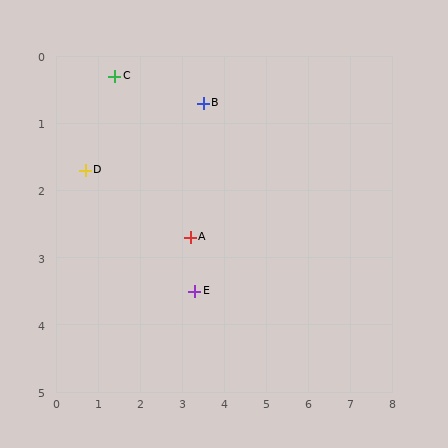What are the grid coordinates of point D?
Point D is at approximately (0.7, 1.7).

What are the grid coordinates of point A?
Point A is at approximately (3.2, 2.7).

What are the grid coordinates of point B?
Point B is at approximately (3.5, 0.7).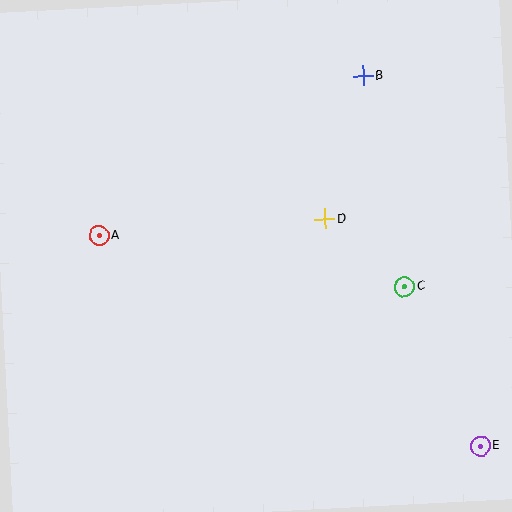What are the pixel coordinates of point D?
Point D is at (325, 219).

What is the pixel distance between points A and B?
The distance between A and B is 308 pixels.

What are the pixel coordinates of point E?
Point E is at (480, 446).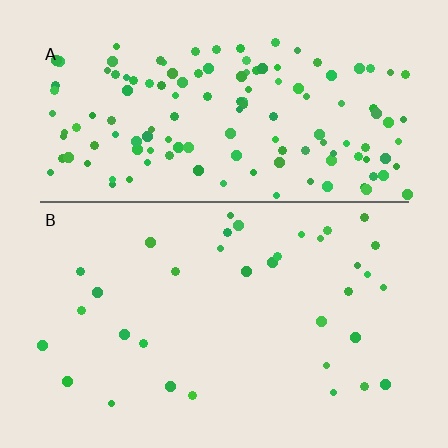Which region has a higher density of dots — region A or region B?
A (the top).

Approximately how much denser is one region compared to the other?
Approximately 4.0× — region A over region B.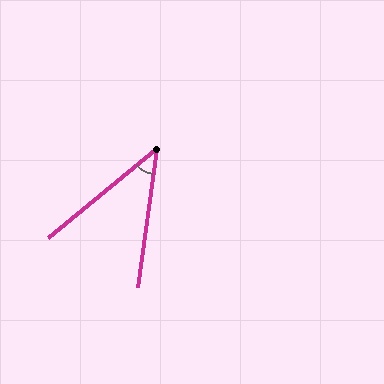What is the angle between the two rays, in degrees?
Approximately 43 degrees.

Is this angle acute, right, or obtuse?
It is acute.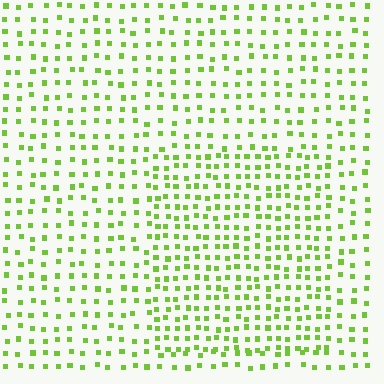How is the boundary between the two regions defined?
The boundary is defined by a change in element density (approximately 1.6x ratio). All elements are the same color, size, and shape.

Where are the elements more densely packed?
The elements are more densely packed inside the rectangle boundary.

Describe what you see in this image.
The image contains small lime elements arranged at two different densities. A rectangle-shaped region is visible where the elements are more densely packed than the surrounding area.